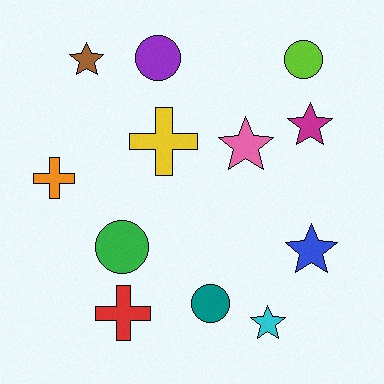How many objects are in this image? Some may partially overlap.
There are 12 objects.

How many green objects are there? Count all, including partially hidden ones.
There is 1 green object.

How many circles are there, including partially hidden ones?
There are 4 circles.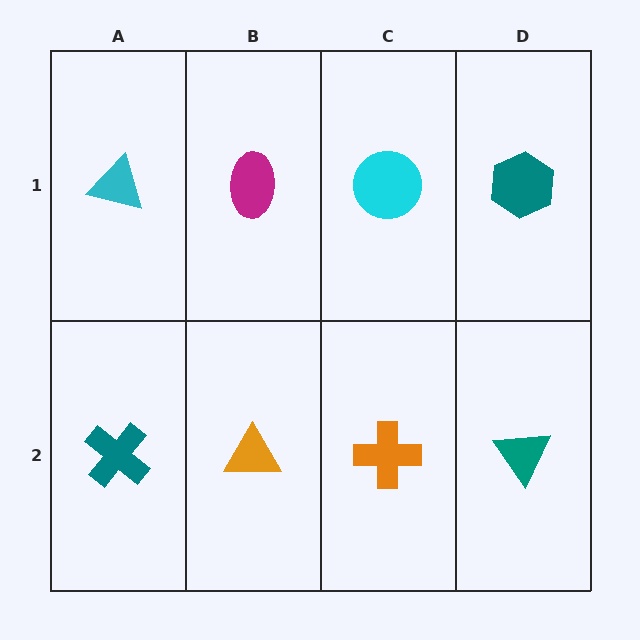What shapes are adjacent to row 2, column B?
A magenta ellipse (row 1, column B), a teal cross (row 2, column A), an orange cross (row 2, column C).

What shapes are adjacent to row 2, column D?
A teal hexagon (row 1, column D), an orange cross (row 2, column C).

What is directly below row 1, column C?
An orange cross.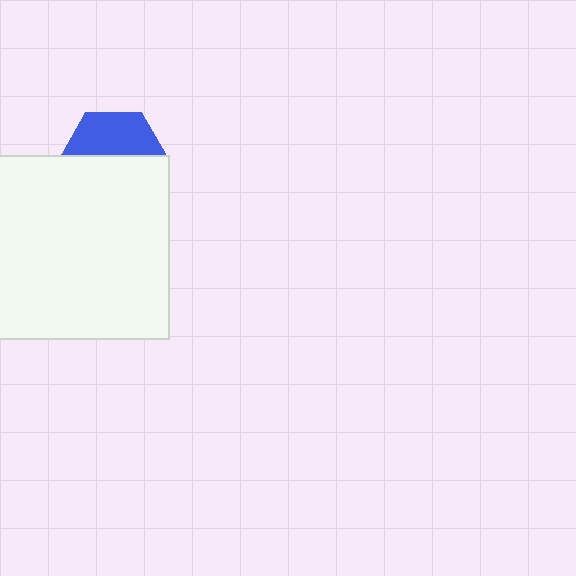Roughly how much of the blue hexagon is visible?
A small part of it is visible (roughly 43%).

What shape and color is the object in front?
The object in front is a white rectangle.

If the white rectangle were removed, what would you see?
You would see the complete blue hexagon.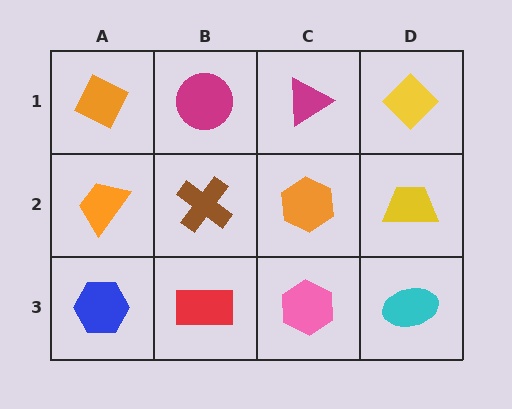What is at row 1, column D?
A yellow diamond.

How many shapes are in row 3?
4 shapes.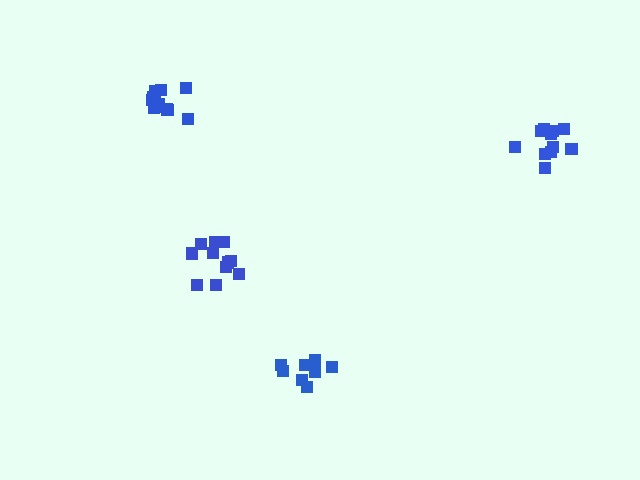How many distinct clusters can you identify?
There are 4 distinct clusters.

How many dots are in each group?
Group 1: 11 dots, Group 2: 11 dots, Group 3: 8 dots, Group 4: 11 dots (41 total).